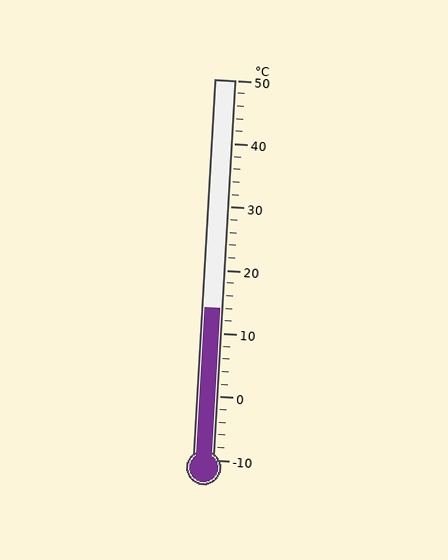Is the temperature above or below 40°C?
The temperature is below 40°C.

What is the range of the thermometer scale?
The thermometer scale ranges from -10°C to 50°C.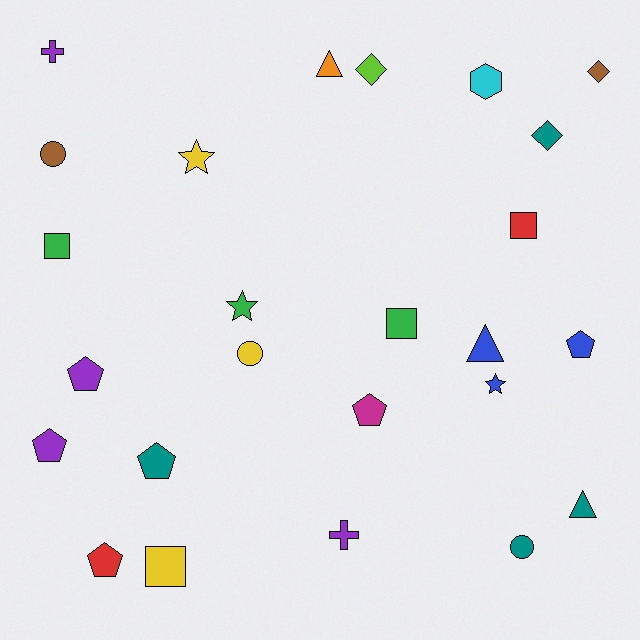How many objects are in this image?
There are 25 objects.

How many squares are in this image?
There are 4 squares.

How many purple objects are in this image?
There are 4 purple objects.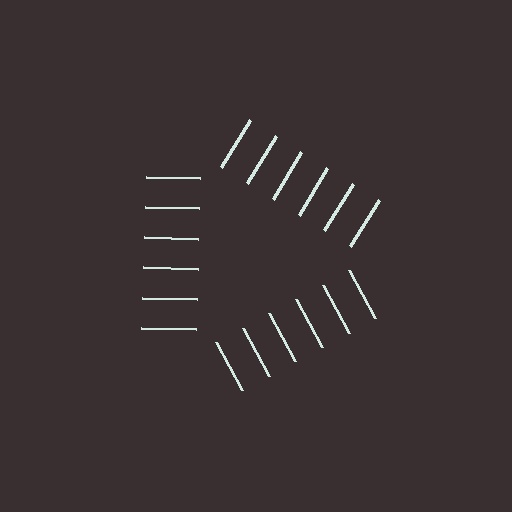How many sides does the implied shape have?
3 sides — the line-ends trace a triangle.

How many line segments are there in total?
18 — 6 along each of the 3 edges.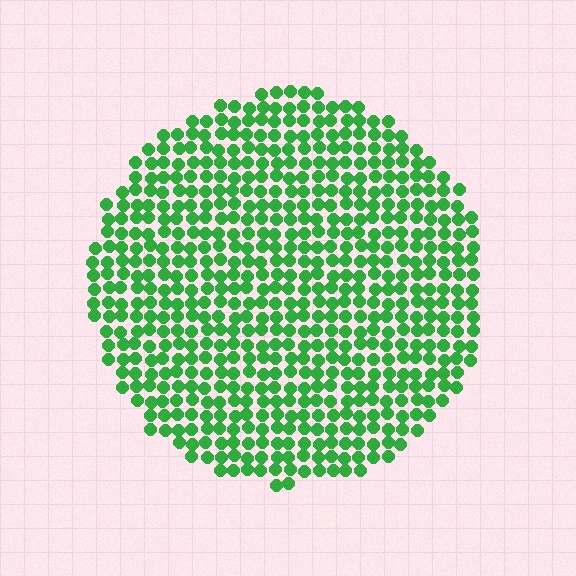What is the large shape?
The large shape is a circle.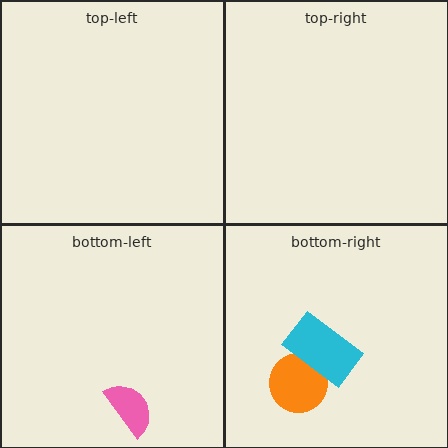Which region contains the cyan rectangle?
The bottom-right region.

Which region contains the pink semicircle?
The bottom-left region.